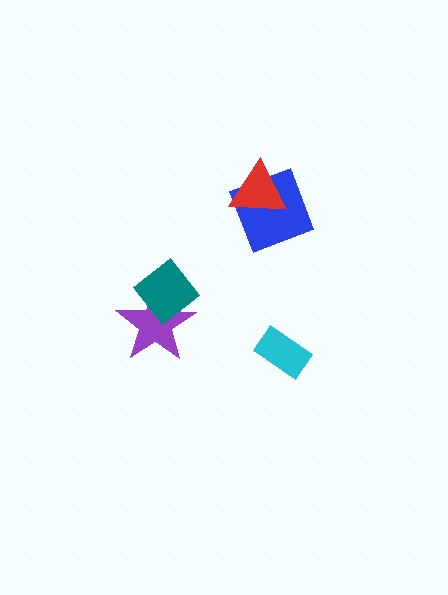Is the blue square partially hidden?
Yes, it is partially covered by another shape.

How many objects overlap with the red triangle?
1 object overlaps with the red triangle.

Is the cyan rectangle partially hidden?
No, no other shape covers it.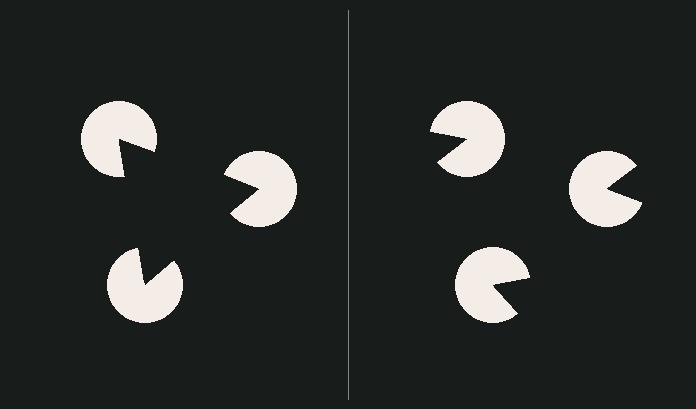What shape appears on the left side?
An illusory triangle.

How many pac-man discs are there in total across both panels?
6 — 3 on each side.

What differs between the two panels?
The pac-man discs are positioned identically on both sides; only the wedge orientations differ. On the left they align to a triangle; on the right they are misaligned.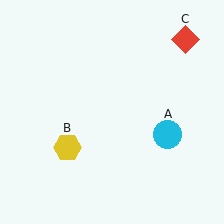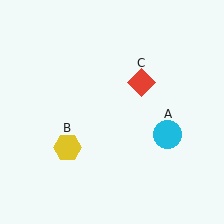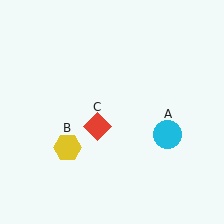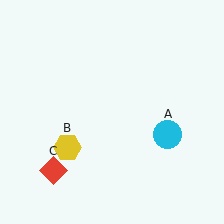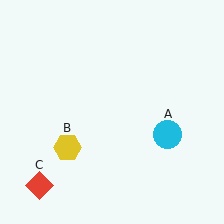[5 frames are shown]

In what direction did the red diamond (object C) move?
The red diamond (object C) moved down and to the left.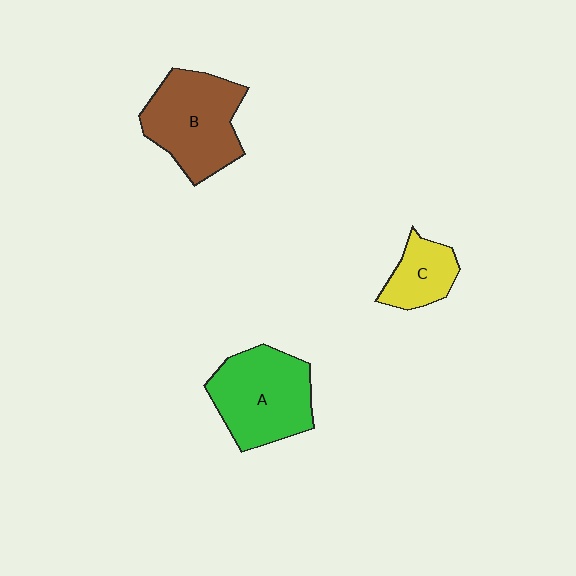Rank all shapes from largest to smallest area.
From largest to smallest: A (green), B (brown), C (yellow).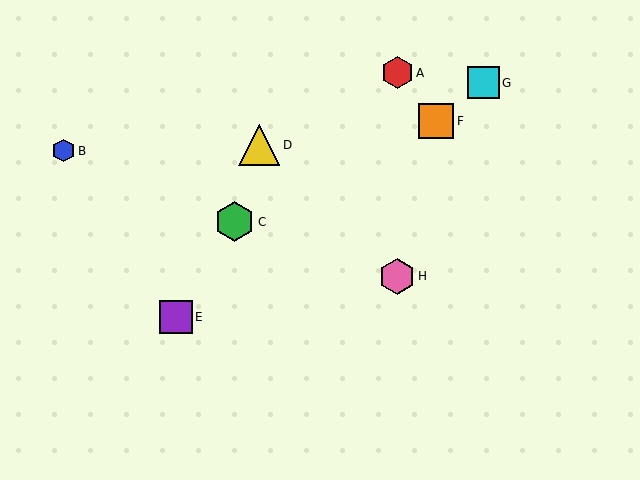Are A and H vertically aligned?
Yes, both are at x≈397.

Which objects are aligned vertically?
Objects A, H are aligned vertically.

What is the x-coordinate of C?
Object C is at x≈235.